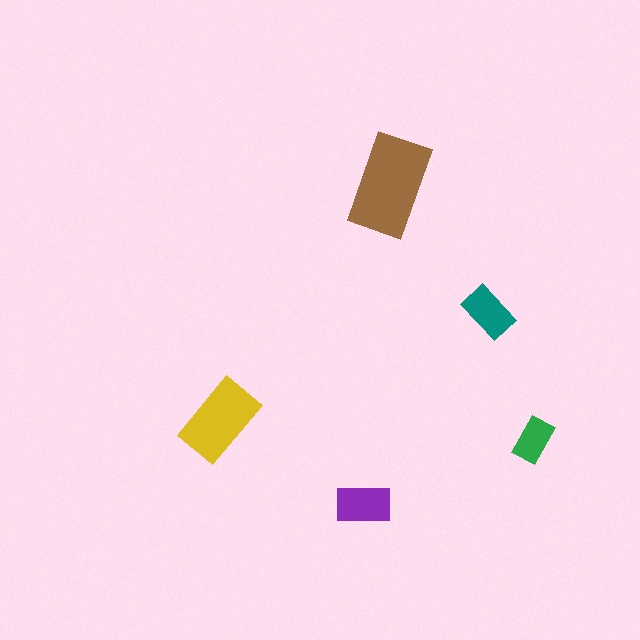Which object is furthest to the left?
The yellow rectangle is leftmost.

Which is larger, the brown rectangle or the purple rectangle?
The brown one.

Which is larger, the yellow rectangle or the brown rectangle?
The brown one.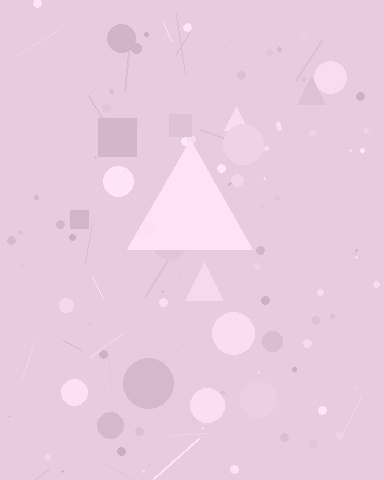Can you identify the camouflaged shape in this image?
The camouflaged shape is a triangle.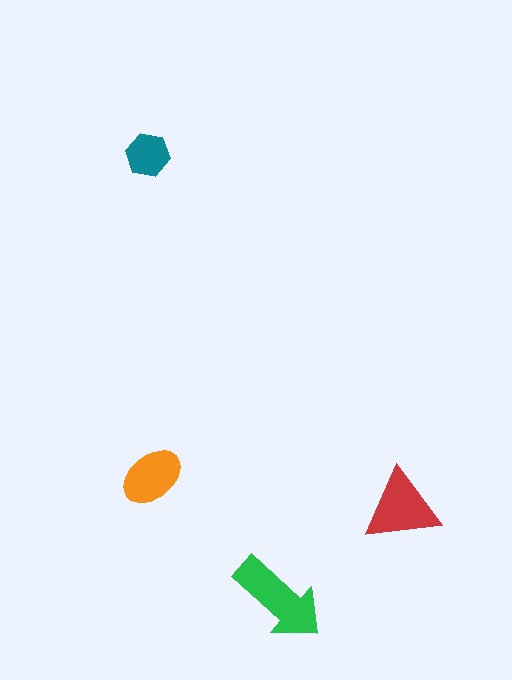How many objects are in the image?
There are 4 objects in the image.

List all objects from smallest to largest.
The teal hexagon, the orange ellipse, the red triangle, the green arrow.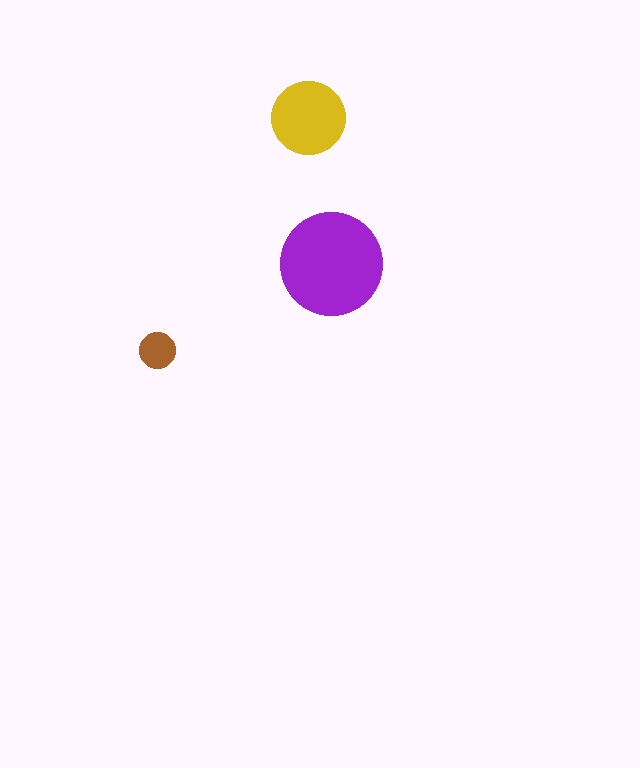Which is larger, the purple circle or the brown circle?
The purple one.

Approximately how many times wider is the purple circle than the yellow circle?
About 1.5 times wider.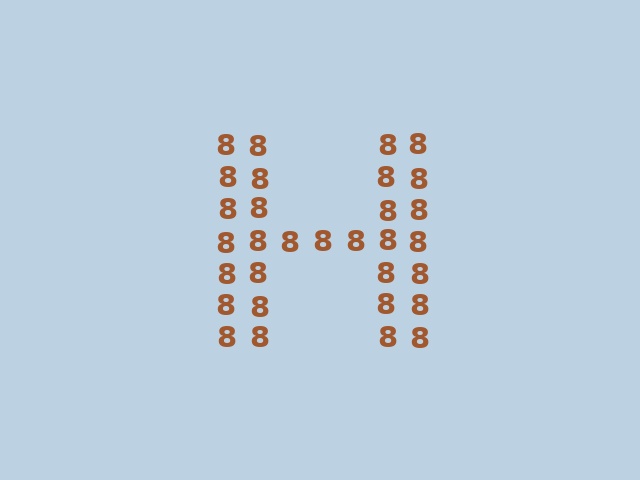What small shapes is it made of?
It is made of small digit 8's.